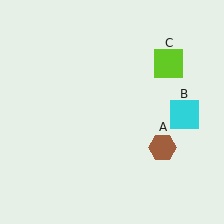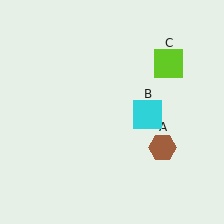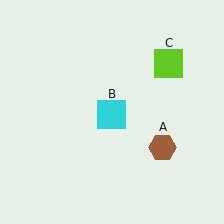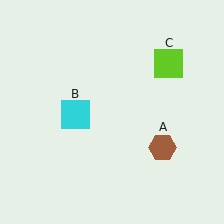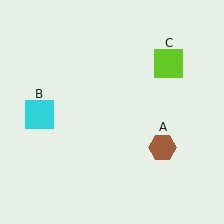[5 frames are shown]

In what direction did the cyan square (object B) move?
The cyan square (object B) moved left.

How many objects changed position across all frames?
1 object changed position: cyan square (object B).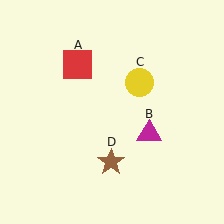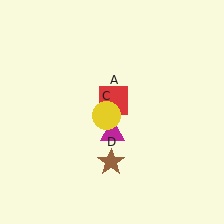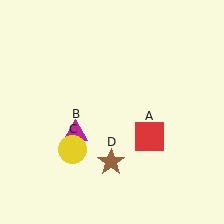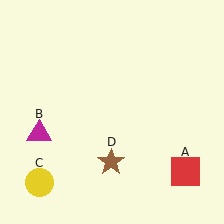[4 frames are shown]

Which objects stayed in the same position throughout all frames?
Brown star (object D) remained stationary.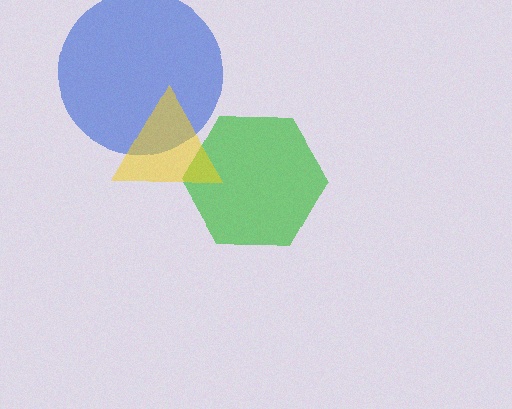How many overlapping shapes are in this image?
There are 3 overlapping shapes in the image.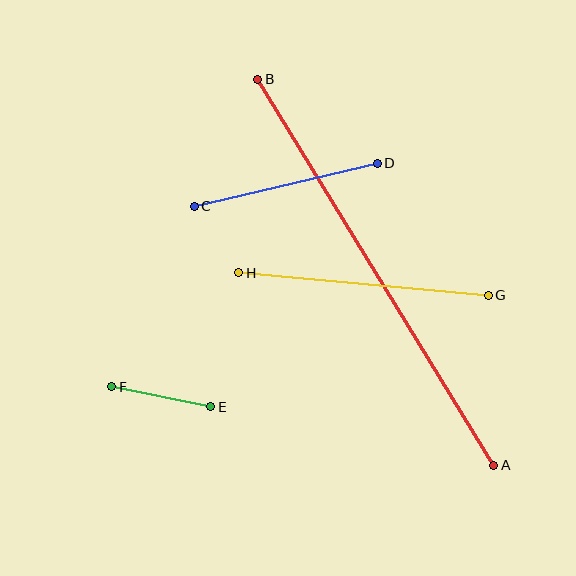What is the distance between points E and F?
The distance is approximately 101 pixels.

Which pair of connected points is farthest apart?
Points A and B are farthest apart.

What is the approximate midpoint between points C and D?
The midpoint is at approximately (286, 185) pixels.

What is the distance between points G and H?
The distance is approximately 250 pixels.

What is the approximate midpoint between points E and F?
The midpoint is at approximately (161, 397) pixels.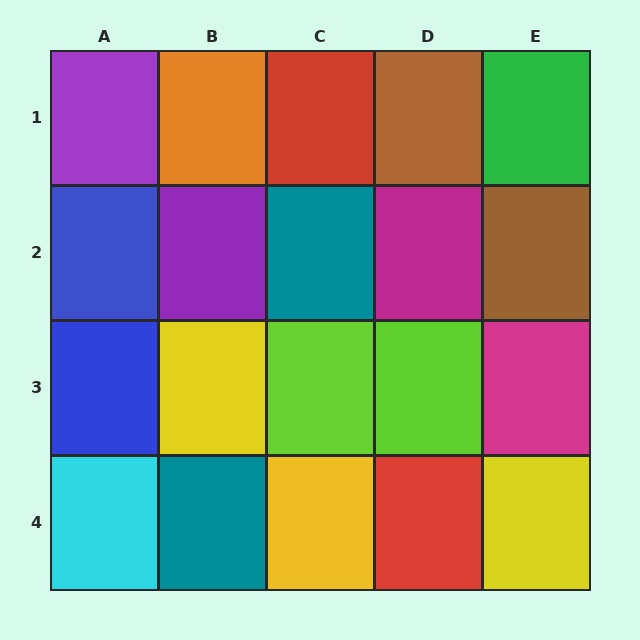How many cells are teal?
2 cells are teal.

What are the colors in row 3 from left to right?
Blue, yellow, lime, lime, magenta.